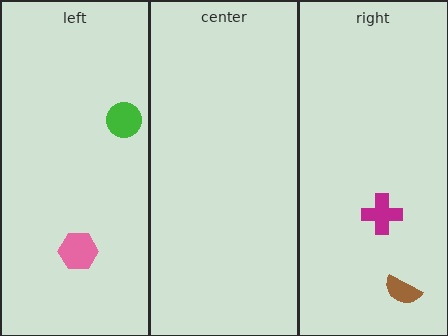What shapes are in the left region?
The green circle, the pink hexagon.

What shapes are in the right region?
The brown semicircle, the magenta cross.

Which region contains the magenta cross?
The right region.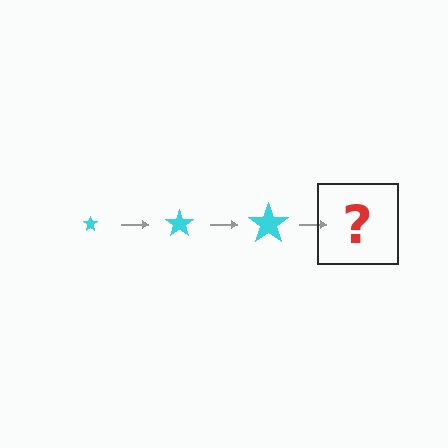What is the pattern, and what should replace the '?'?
The pattern is that the star gets progressively larger each step. The '?' should be a cyan star, larger than the previous one.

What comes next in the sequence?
The next element should be a cyan star, larger than the previous one.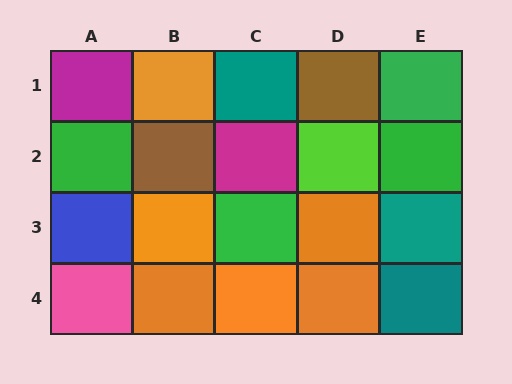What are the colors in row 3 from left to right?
Blue, orange, green, orange, teal.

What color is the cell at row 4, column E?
Teal.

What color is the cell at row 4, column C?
Orange.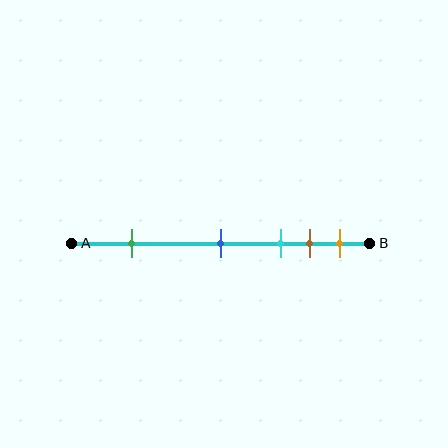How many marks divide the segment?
There are 5 marks dividing the segment.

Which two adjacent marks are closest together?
The brown and orange marks are the closest adjacent pair.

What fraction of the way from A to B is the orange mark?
The orange mark is approximately 90% (0.9) of the way from A to B.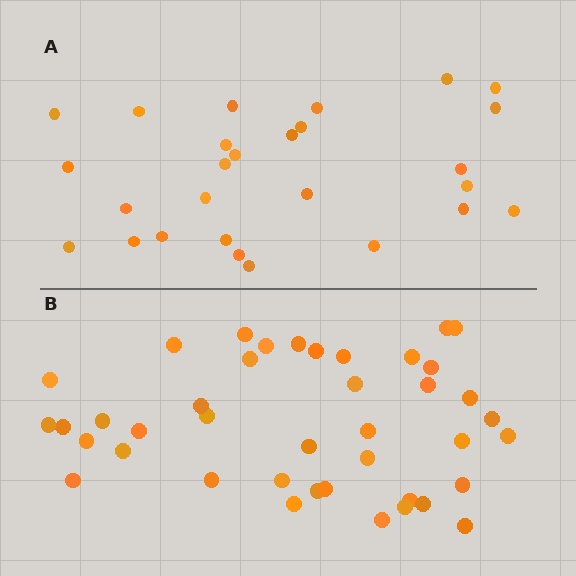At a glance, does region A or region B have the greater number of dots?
Region B (the bottom region) has more dots.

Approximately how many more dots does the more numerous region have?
Region B has approximately 15 more dots than region A.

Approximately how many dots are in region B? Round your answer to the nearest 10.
About 40 dots. (The exact count is 41, which rounds to 40.)